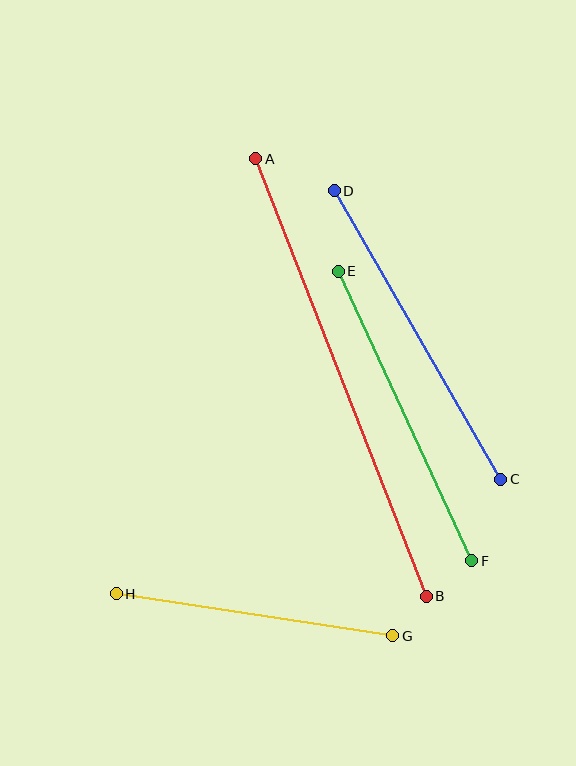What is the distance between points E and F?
The distance is approximately 319 pixels.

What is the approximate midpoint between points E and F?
The midpoint is at approximately (405, 416) pixels.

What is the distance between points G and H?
The distance is approximately 280 pixels.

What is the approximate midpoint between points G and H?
The midpoint is at approximately (254, 615) pixels.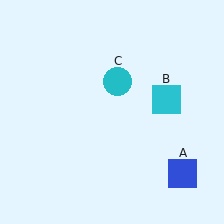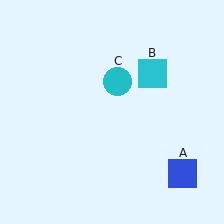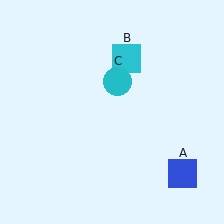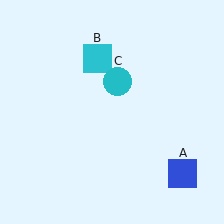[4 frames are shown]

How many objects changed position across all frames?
1 object changed position: cyan square (object B).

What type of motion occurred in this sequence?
The cyan square (object B) rotated counterclockwise around the center of the scene.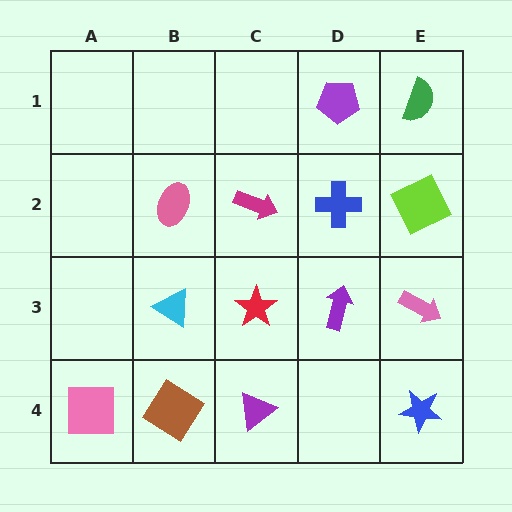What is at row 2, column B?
A pink ellipse.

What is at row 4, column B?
A brown diamond.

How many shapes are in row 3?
4 shapes.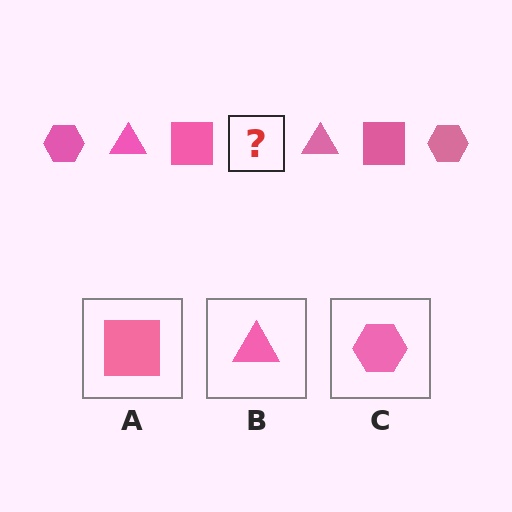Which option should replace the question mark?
Option C.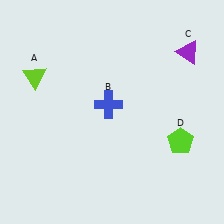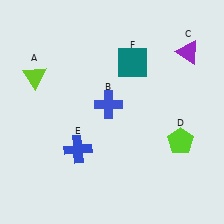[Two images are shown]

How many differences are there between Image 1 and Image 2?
There are 2 differences between the two images.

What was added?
A blue cross (E), a teal square (F) were added in Image 2.